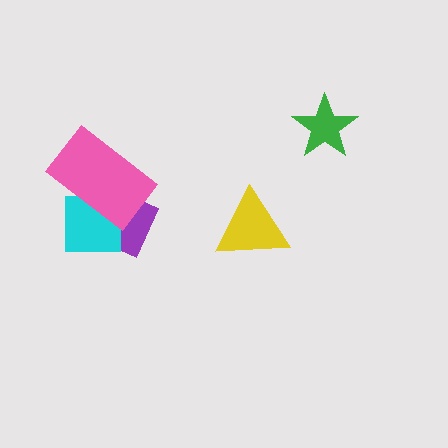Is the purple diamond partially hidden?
Yes, it is partially covered by another shape.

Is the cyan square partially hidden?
Yes, it is partially covered by another shape.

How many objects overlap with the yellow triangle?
0 objects overlap with the yellow triangle.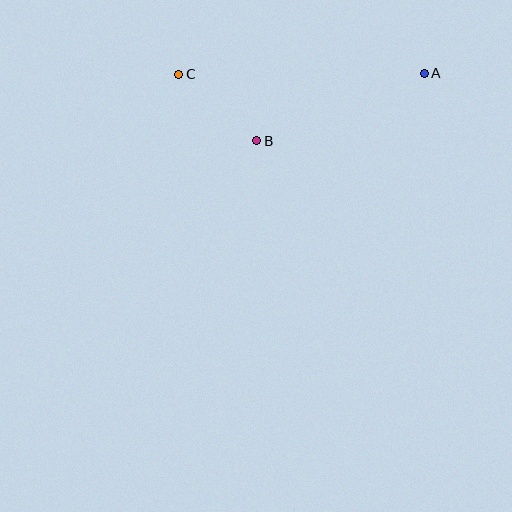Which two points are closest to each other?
Points B and C are closest to each other.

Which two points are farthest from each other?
Points A and C are farthest from each other.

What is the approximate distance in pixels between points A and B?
The distance between A and B is approximately 181 pixels.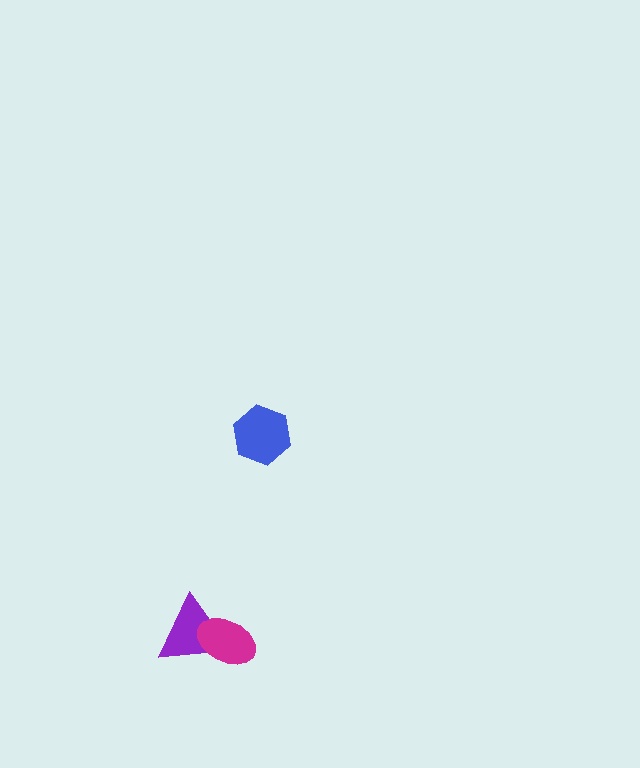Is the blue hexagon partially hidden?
No, no other shape covers it.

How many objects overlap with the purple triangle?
1 object overlaps with the purple triangle.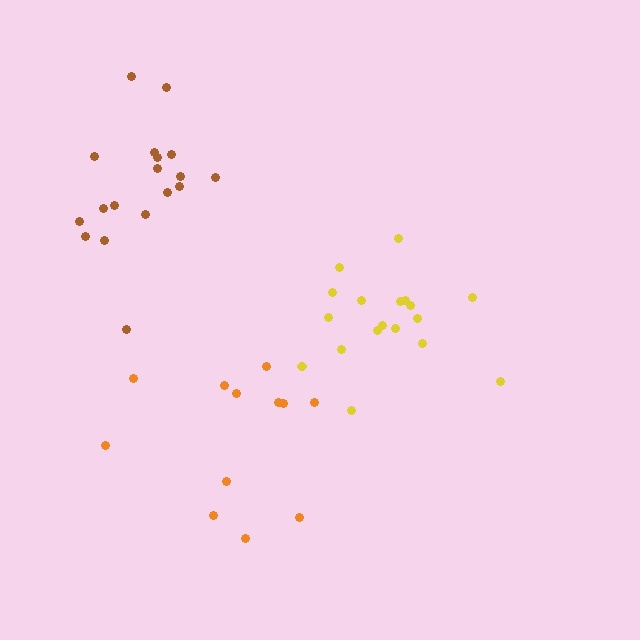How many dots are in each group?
Group 1: 12 dots, Group 2: 18 dots, Group 3: 18 dots (48 total).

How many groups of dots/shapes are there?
There are 3 groups.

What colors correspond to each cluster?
The clusters are colored: orange, brown, yellow.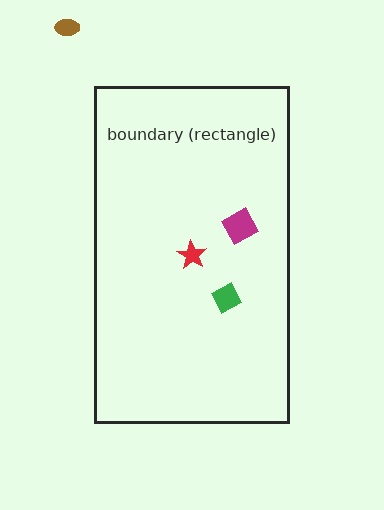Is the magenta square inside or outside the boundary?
Inside.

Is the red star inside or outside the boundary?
Inside.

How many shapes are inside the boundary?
3 inside, 1 outside.